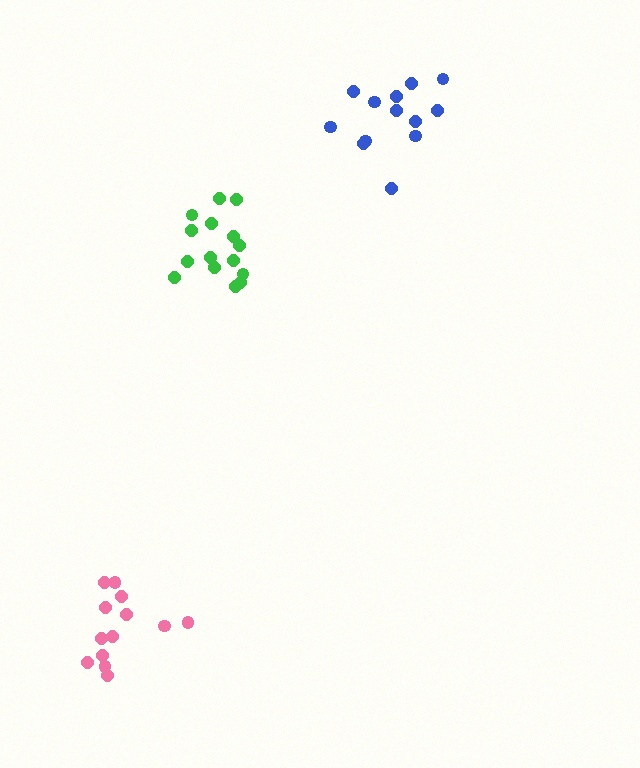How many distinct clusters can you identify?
There are 3 distinct clusters.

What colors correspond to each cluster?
The clusters are colored: green, pink, blue.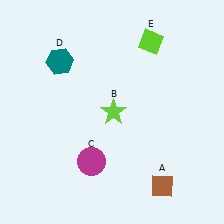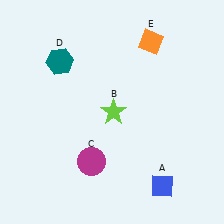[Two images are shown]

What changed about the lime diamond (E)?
In Image 1, E is lime. In Image 2, it changed to orange.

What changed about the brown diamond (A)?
In Image 1, A is brown. In Image 2, it changed to blue.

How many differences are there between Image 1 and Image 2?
There are 2 differences between the two images.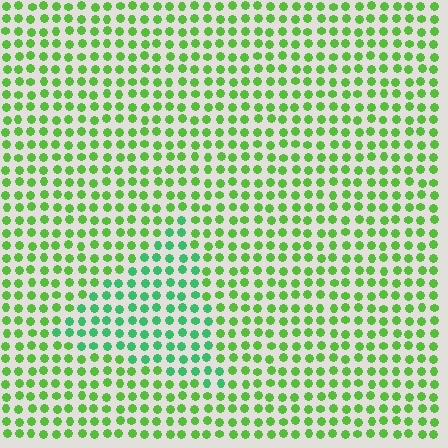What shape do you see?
I see a triangle.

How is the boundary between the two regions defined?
The boundary is defined purely by a slight shift in hue (about 35 degrees). Spacing, size, and orientation are identical on both sides.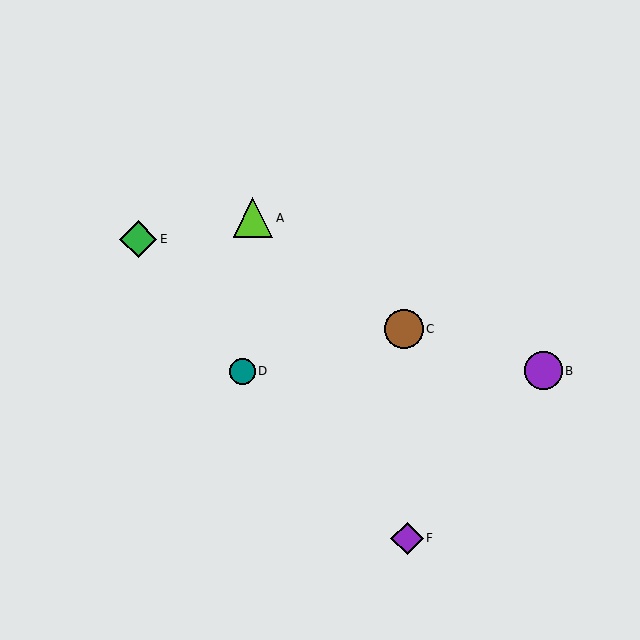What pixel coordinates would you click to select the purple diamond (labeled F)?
Click at (407, 538) to select the purple diamond F.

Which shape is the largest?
The lime triangle (labeled A) is the largest.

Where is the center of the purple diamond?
The center of the purple diamond is at (407, 538).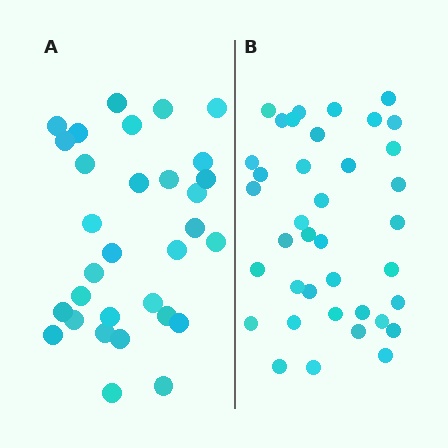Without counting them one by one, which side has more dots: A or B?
Region B (the right region) has more dots.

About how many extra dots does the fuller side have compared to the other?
Region B has roughly 8 or so more dots than region A.